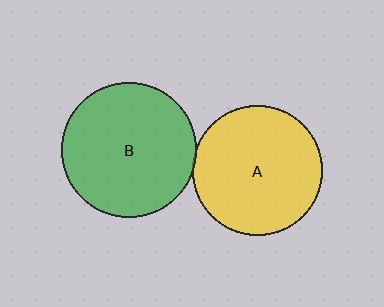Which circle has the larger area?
Circle B (green).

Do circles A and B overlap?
Yes.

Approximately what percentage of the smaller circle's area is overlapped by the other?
Approximately 5%.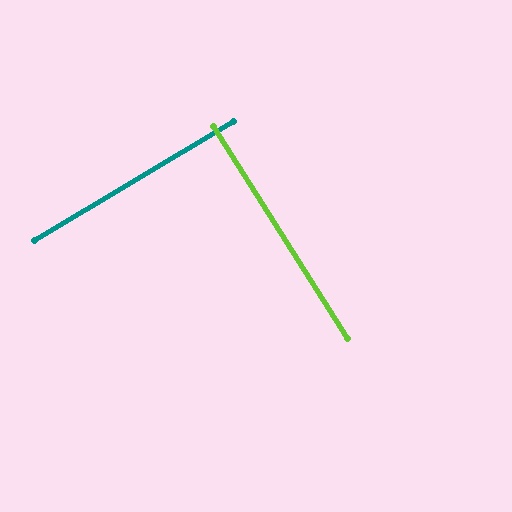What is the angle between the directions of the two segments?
Approximately 88 degrees.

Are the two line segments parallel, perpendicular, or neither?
Perpendicular — they meet at approximately 88°.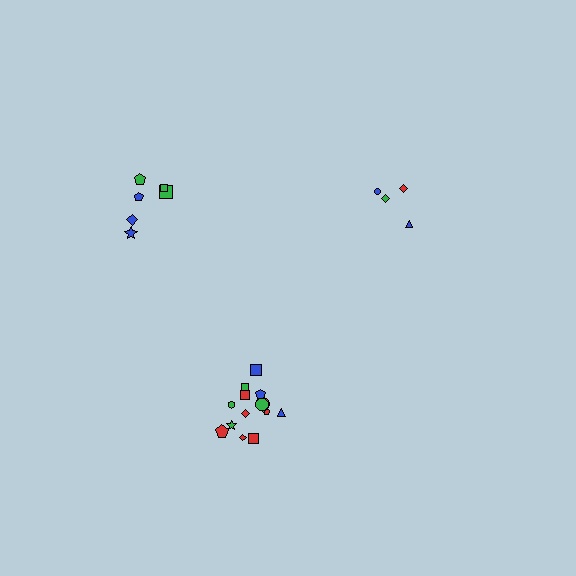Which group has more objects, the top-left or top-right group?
The top-left group.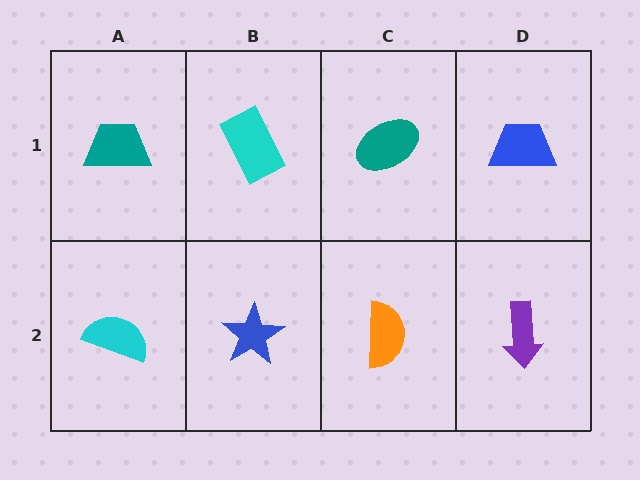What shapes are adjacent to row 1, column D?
A purple arrow (row 2, column D), a teal ellipse (row 1, column C).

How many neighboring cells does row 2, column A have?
2.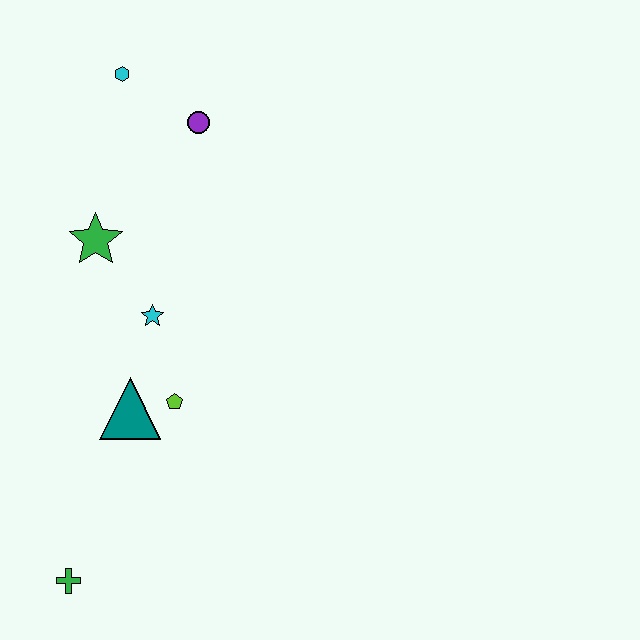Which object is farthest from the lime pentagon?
The cyan hexagon is farthest from the lime pentagon.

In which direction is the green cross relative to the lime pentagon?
The green cross is below the lime pentagon.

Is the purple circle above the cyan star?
Yes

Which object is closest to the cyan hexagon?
The purple circle is closest to the cyan hexagon.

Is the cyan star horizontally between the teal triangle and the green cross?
No